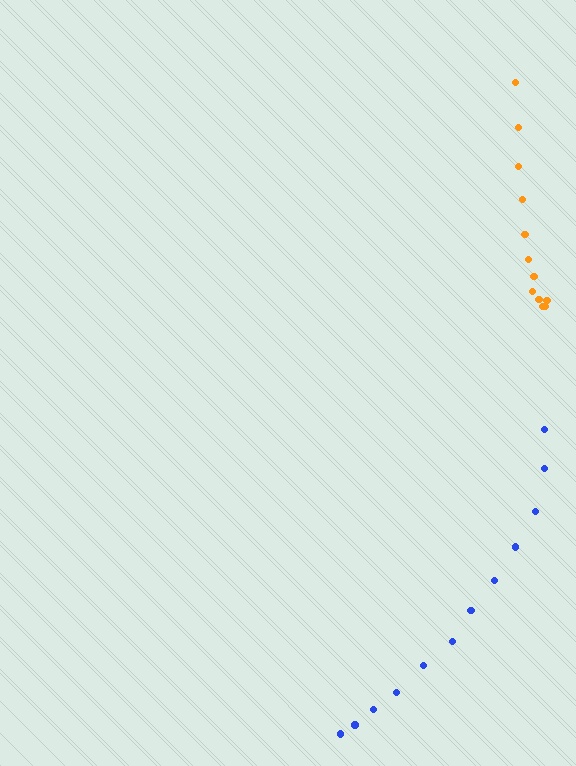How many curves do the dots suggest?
There are 2 distinct paths.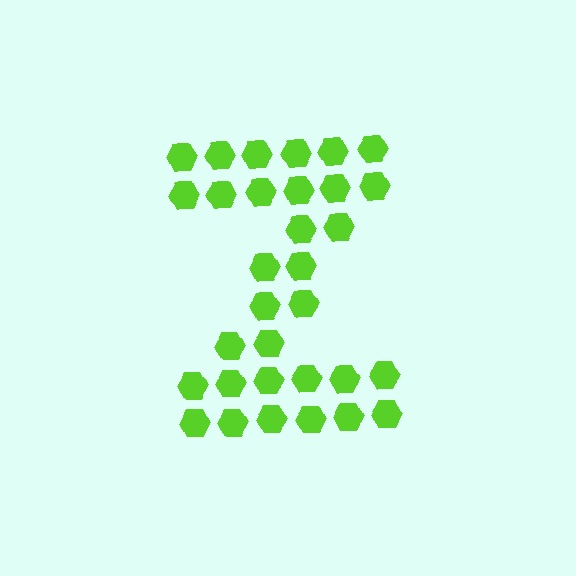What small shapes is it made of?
It is made of small hexagons.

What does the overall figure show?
The overall figure shows the letter Z.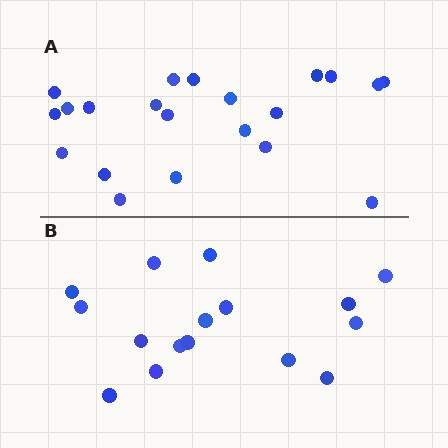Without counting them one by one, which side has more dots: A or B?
Region A (the top region) has more dots.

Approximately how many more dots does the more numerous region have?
Region A has about 5 more dots than region B.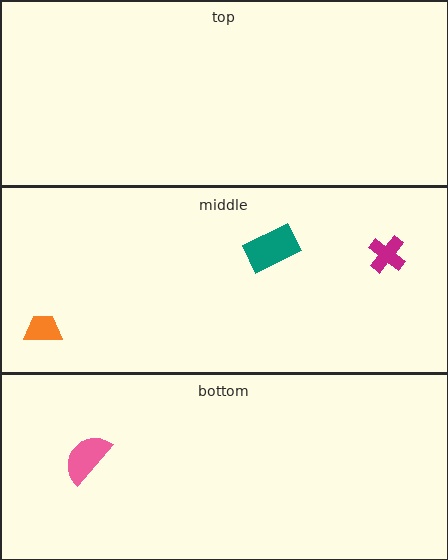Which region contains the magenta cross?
The middle region.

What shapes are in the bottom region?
The pink semicircle.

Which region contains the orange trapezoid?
The middle region.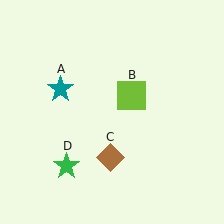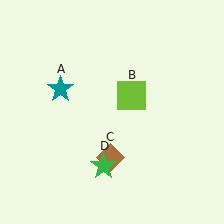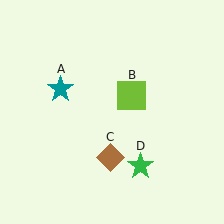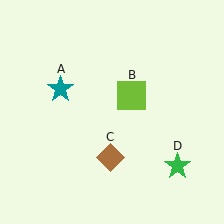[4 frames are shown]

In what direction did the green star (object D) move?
The green star (object D) moved right.